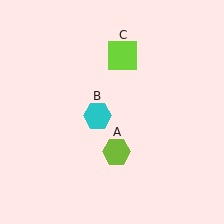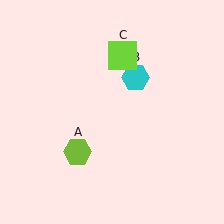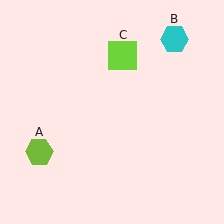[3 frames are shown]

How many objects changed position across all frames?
2 objects changed position: lime hexagon (object A), cyan hexagon (object B).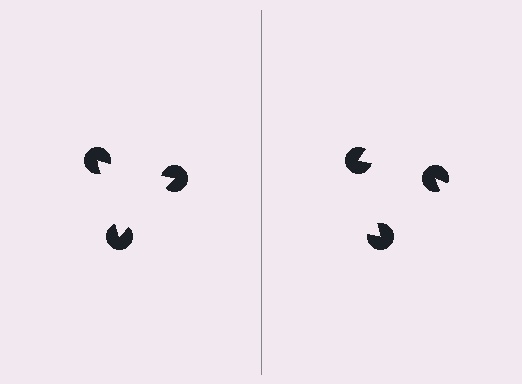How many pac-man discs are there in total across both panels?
6 — 3 on each side.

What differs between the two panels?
The pac-man discs are positioned identically on both sides; only the wedge orientations differ. On the left they align to a triangle; on the right they are misaligned.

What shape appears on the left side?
An illusory triangle.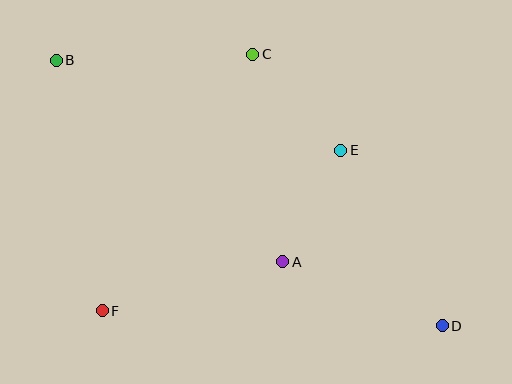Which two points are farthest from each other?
Points B and D are farthest from each other.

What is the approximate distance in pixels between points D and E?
The distance between D and E is approximately 203 pixels.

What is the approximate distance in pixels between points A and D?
The distance between A and D is approximately 172 pixels.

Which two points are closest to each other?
Points A and E are closest to each other.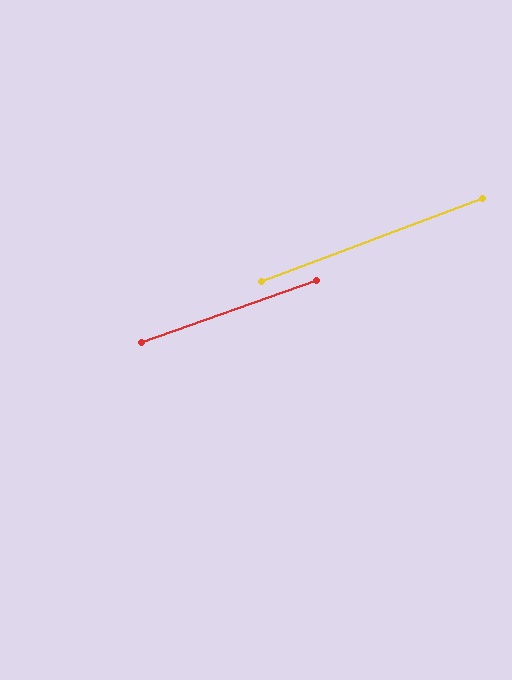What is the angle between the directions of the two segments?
Approximately 1 degree.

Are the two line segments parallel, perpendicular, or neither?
Parallel — their directions differ by only 1.1°.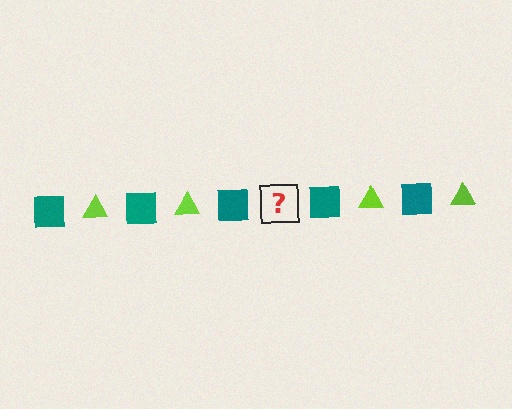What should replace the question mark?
The question mark should be replaced with a lime triangle.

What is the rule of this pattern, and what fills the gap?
The rule is that the pattern alternates between teal square and lime triangle. The gap should be filled with a lime triangle.